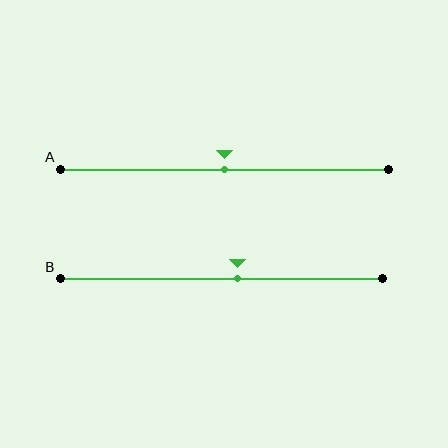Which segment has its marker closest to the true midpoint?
Segment A has its marker closest to the true midpoint.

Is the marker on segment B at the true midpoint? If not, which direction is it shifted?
No, the marker on segment B is shifted to the right by about 5% of the segment length.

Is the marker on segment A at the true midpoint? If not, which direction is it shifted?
Yes, the marker on segment A is at the true midpoint.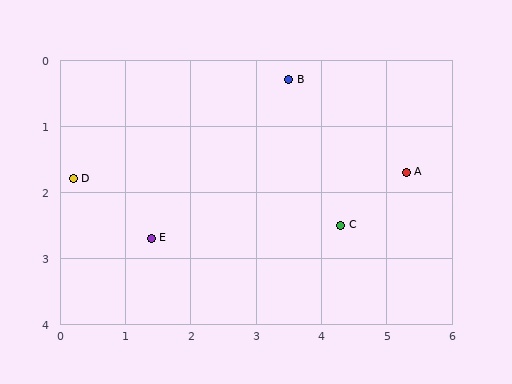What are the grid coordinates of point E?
Point E is at approximately (1.4, 2.7).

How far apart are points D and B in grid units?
Points D and B are about 3.6 grid units apart.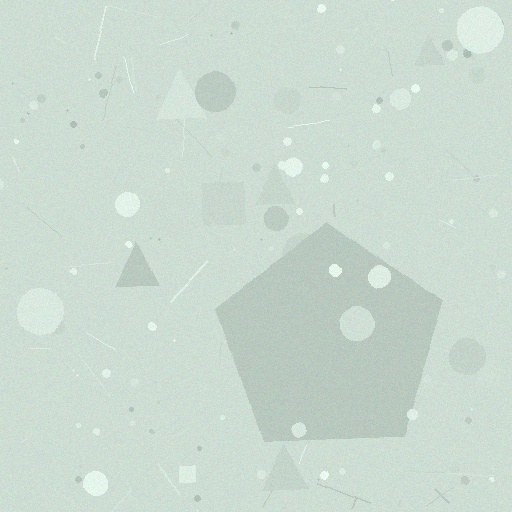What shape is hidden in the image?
A pentagon is hidden in the image.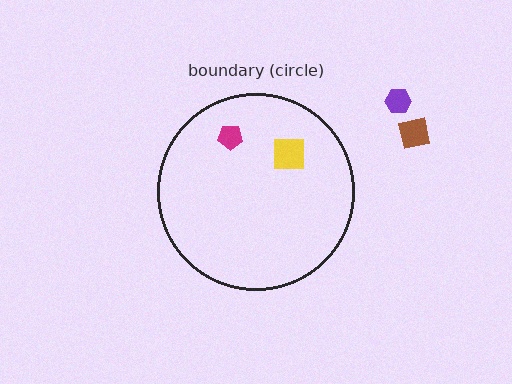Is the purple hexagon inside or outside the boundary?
Outside.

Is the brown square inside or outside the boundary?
Outside.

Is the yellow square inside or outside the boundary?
Inside.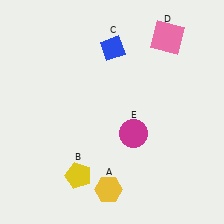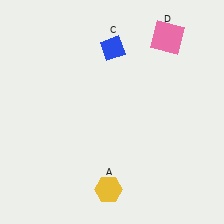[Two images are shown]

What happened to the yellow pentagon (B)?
The yellow pentagon (B) was removed in Image 2. It was in the bottom-left area of Image 1.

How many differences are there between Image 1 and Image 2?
There are 2 differences between the two images.